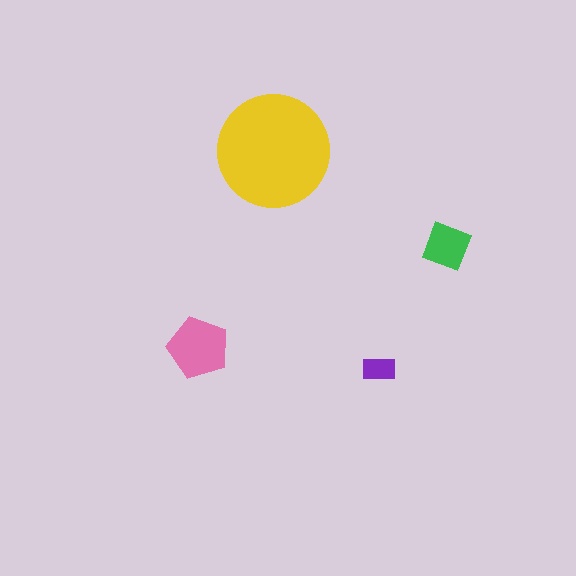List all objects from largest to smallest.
The yellow circle, the pink pentagon, the green diamond, the purple rectangle.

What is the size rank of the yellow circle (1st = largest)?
1st.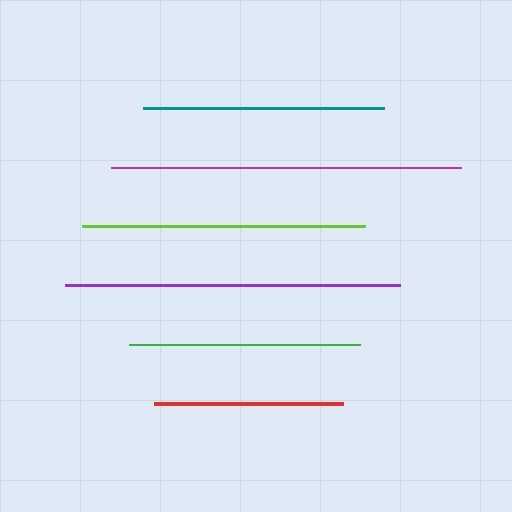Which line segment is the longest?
The magenta line is the longest at approximately 349 pixels.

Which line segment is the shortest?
The red line is the shortest at approximately 189 pixels.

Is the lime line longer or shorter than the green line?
The lime line is longer than the green line.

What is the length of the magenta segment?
The magenta segment is approximately 349 pixels long.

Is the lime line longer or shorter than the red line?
The lime line is longer than the red line.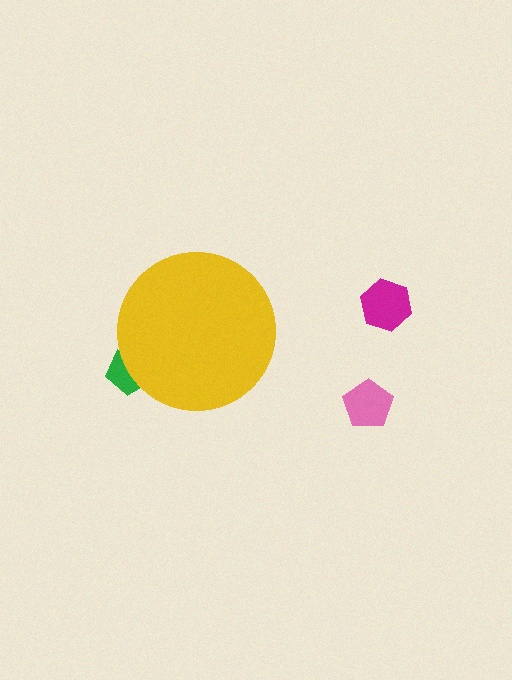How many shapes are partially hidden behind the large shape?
1 shape is partially hidden.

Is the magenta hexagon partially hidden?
No, the magenta hexagon is fully visible.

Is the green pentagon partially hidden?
Yes, the green pentagon is partially hidden behind the yellow circle.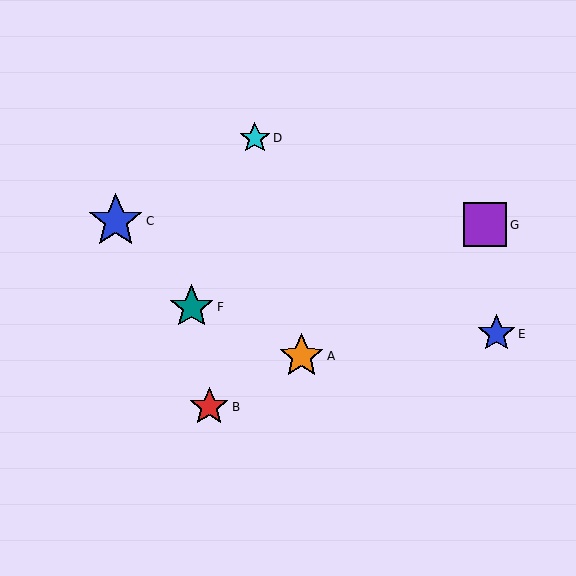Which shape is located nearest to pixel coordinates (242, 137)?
The cyan star (labeled D) at (255, 138) is nearest to that location.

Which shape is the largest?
The blue star (labeled C) is the largest.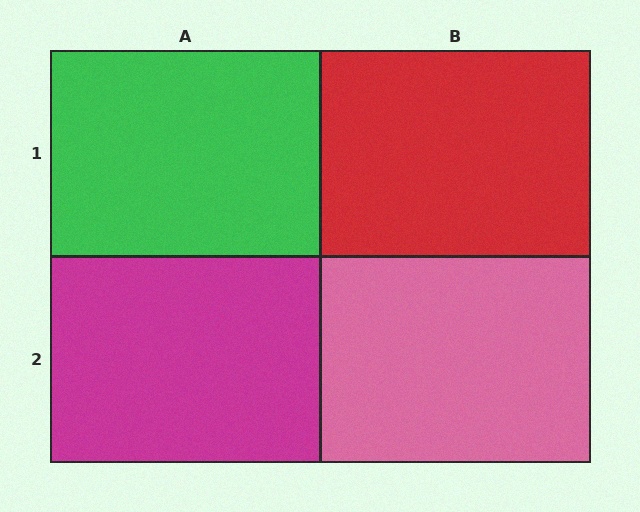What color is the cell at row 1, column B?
Red.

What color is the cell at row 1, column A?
Green.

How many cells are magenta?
1 cell is magenta.